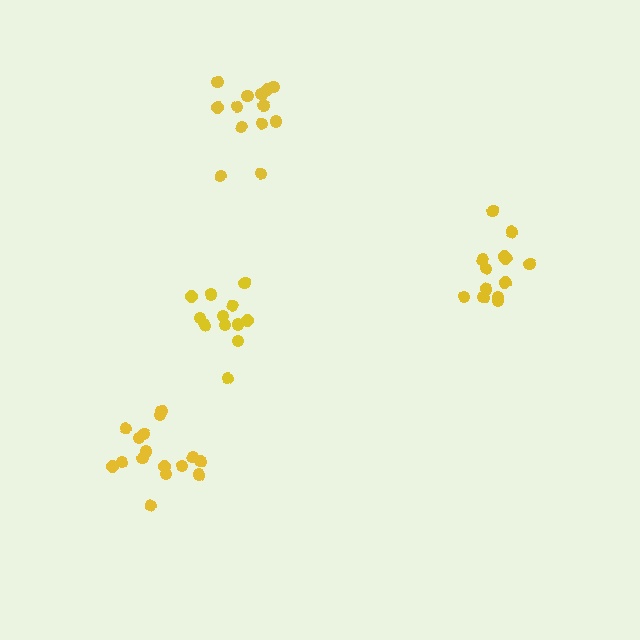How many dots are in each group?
Group 1: 13 dots, Group 2: 13 dots, Group 3: 13 dots, Group 4: 16 dots (55 total).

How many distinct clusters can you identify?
There are 4 distinct clusters.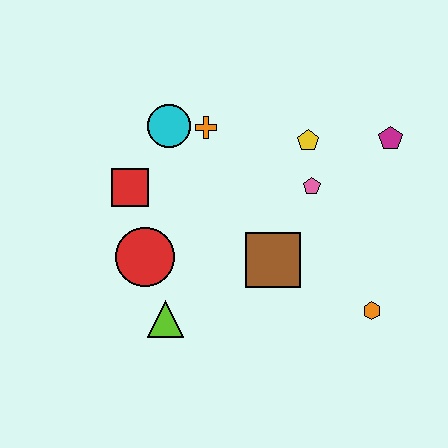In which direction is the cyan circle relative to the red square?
The cyan circle is above the red square.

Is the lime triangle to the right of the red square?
Yes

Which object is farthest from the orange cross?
The orange hexagon is farthest from the orange cross.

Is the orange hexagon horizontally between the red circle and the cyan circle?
No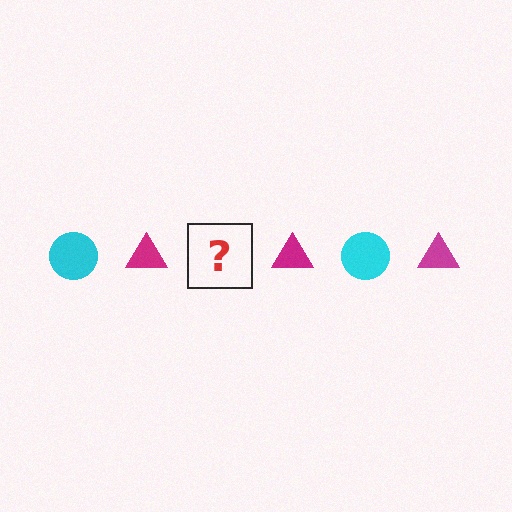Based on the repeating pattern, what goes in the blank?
The blank should be a cyan circle.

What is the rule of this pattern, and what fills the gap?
The rule is that the pattern alternates between cyan circle and magenta triangle. The gap should be filled with a cyan circle.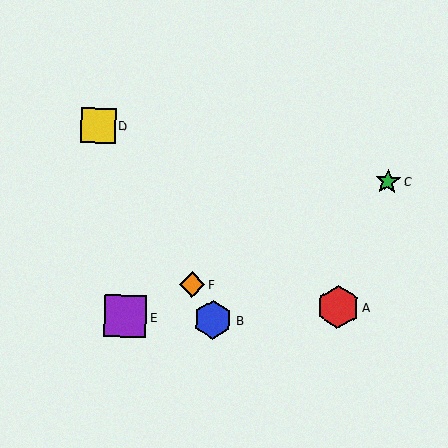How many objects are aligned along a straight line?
3 objects (B, D, F) are aligned along a straight line.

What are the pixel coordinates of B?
Object B is at (213, 319).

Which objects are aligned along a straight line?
Objects B, D, F are aligned along a straight line.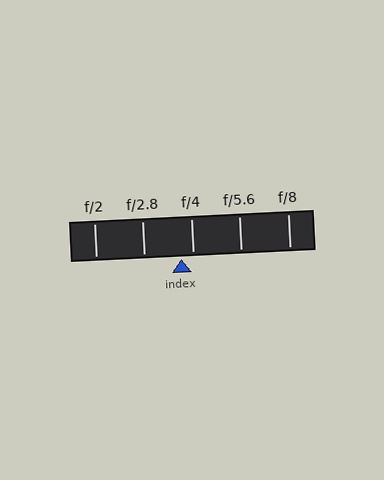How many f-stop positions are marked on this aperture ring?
There are 5 f-stop positions marked.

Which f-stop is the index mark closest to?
The index mark is closest to f/4.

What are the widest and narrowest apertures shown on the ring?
The widest aperture shown is f/2 and the narrowest is f/8.